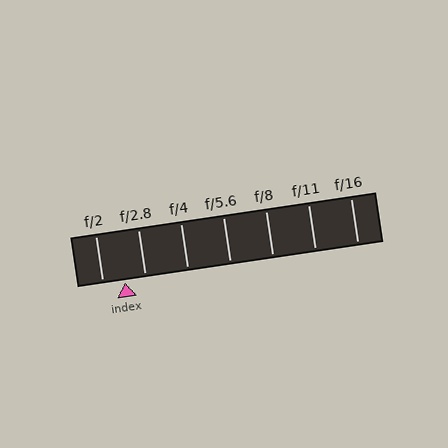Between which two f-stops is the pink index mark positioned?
The index mark is between f/2 and f/2.8.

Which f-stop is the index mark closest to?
The index mark is closest to f/2.8.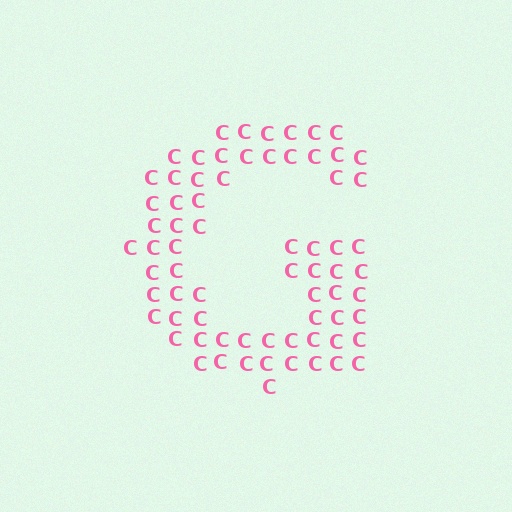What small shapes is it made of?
It is made of small letter C's.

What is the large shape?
The large shape is the letter G.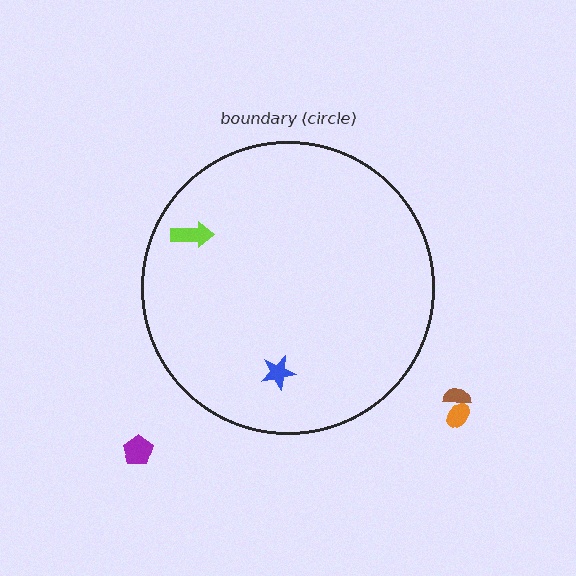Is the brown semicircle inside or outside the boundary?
Outside.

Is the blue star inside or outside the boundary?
Inside.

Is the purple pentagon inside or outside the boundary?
Outside.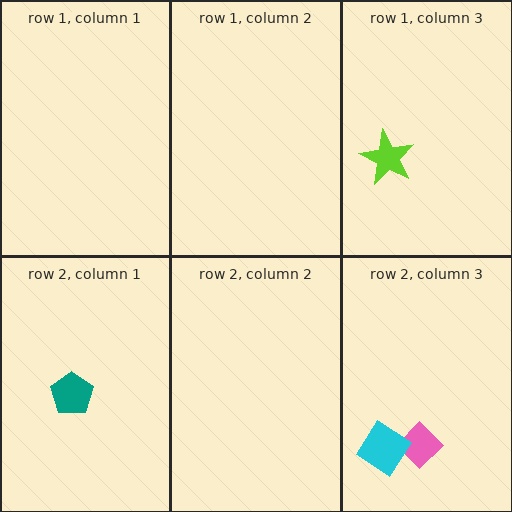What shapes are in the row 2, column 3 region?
The pink diamond, the cyan diamond.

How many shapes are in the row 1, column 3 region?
1.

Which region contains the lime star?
The row 1, column 3 region.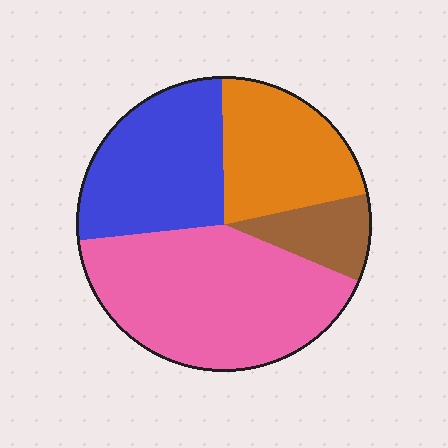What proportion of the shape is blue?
Blue covers 27% of the shape.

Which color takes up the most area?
Pink, at roughly 40%.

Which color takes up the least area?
Brown, at roughly 10%.